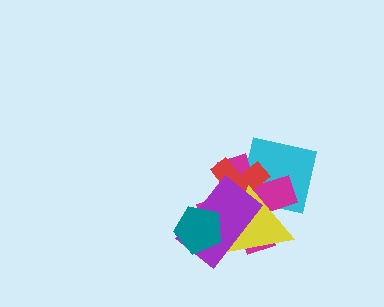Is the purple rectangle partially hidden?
Yes, it is partially covered by another shape.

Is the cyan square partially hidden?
Yes, it is partially covered by another shape.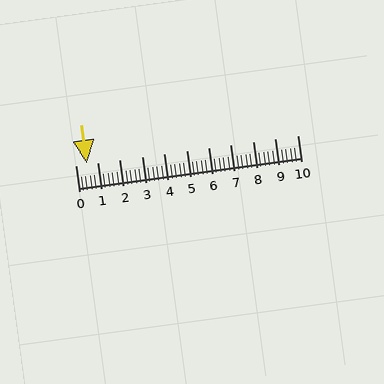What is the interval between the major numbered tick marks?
The major tick marks are spaced 1 units apart.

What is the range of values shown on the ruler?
The ruler shows values from 0 to 10.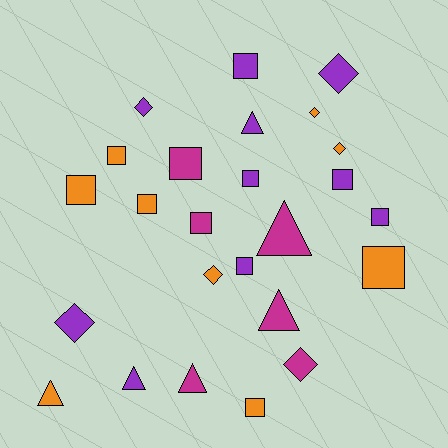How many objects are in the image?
There are 25 objects.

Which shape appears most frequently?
Square, with 12 objects.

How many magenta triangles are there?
There are 3 magenta triangles.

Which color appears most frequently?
Purple, with 10 objects.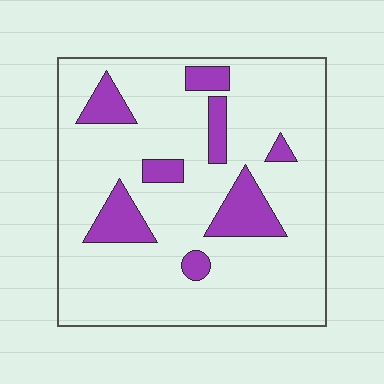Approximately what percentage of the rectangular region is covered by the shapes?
Approximately 15%.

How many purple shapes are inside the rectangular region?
8.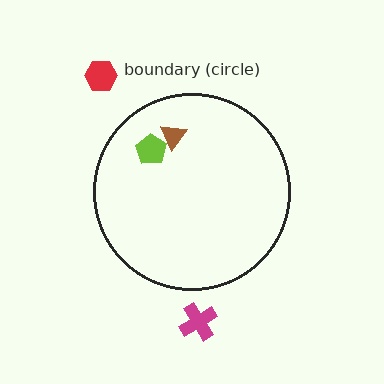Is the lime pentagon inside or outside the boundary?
Inside.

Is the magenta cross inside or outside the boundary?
Outside.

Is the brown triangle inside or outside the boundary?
Inside.